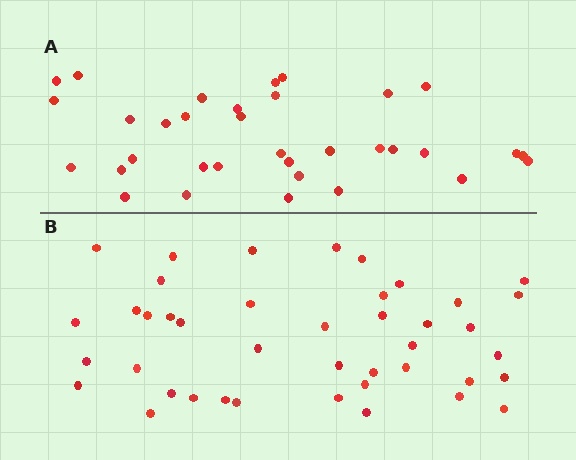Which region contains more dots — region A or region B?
Region B (the bottom region) has more dots.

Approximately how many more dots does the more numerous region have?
Region B has roughly 8 or so more dots than region A.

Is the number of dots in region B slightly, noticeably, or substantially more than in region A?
Region B has only slightly more — the two regions are fairly close. The ratio is roughly 1.2 to 1.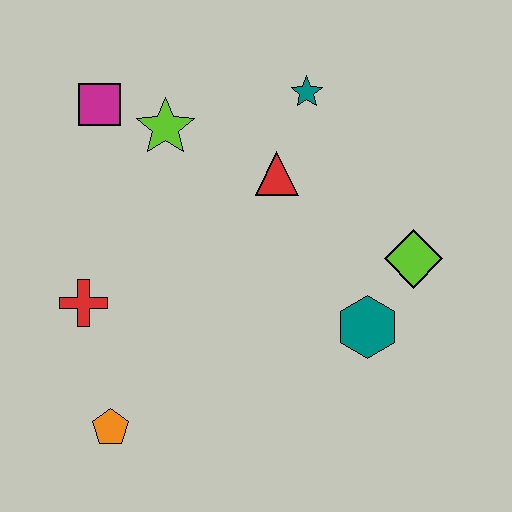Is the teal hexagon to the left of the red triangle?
No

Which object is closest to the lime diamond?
The teal hexagon is closest to the lime diamond.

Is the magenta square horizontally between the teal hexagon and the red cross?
Yes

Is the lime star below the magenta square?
Yes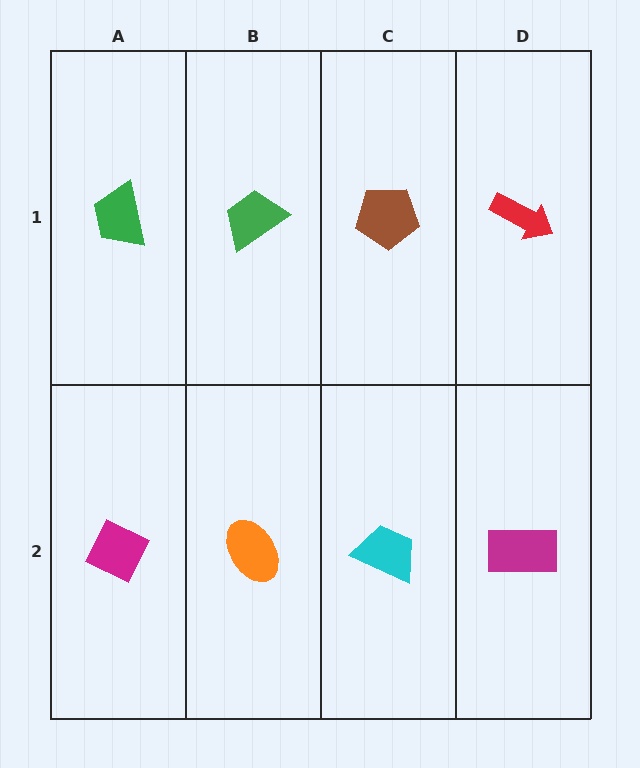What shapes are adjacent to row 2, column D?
A red arrow (row 1, column D), a cyan trapezoid (row 2, column C).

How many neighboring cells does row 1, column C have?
3.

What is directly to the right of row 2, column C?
A magenta rectangle.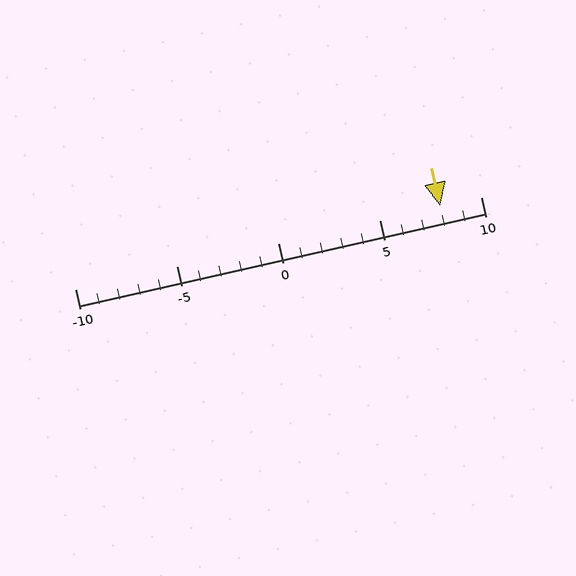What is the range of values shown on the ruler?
The ruler shows values from -10 to 10.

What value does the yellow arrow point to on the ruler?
The yellow arrow points to approximately 8.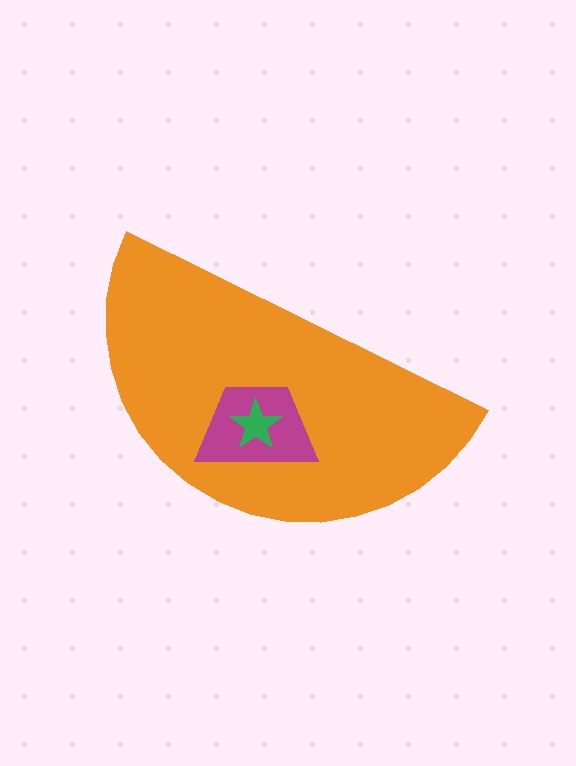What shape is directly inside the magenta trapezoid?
The green star.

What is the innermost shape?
The green star.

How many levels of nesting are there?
3.